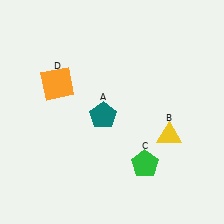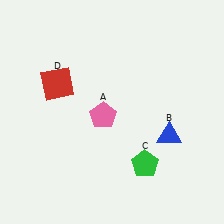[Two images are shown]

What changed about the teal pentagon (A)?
In Image 1, A is teal. In Image 2, it changed to pink.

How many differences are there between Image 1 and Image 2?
There are 3 differences between the two images.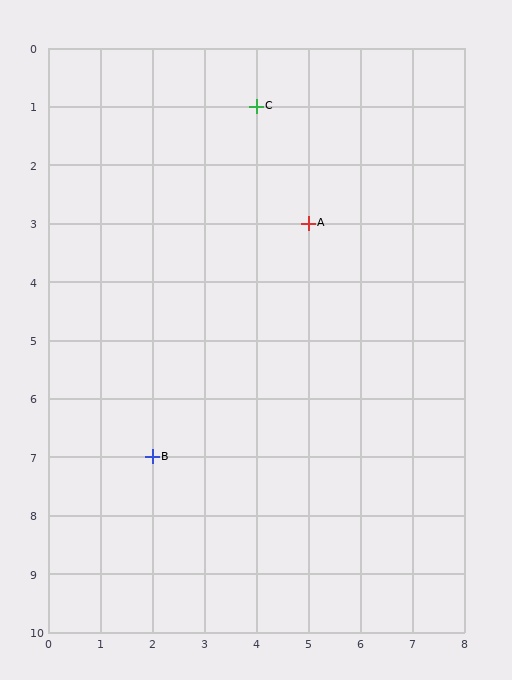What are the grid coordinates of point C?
Point C is at grid coordinates (4, 1).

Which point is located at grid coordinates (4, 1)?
Point C is at (4, 1).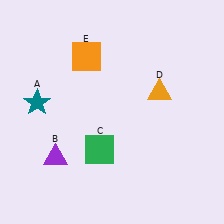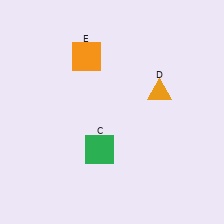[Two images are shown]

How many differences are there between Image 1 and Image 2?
There are 2 differences between the two images.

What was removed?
The teal star (A), the purple triangle (B) were removed in Image 2.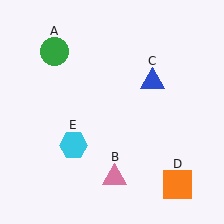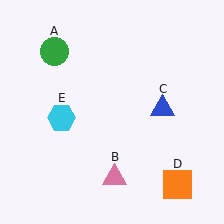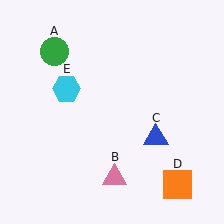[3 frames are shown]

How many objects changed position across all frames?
2 objects changed position: blue triangle (object C), cyan hexagon (object E).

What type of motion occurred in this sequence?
The blue triangle (object C), cyan hexagon (object E) rotated clockwise around the center of the scene.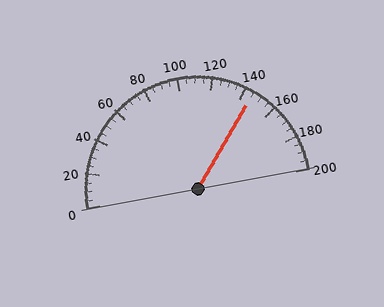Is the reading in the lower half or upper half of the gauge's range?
The reading is in the upper half of the range (0 to 200).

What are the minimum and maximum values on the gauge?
The gauge ranges from 0 to 200.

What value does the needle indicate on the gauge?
The needle indicates approximately 145.